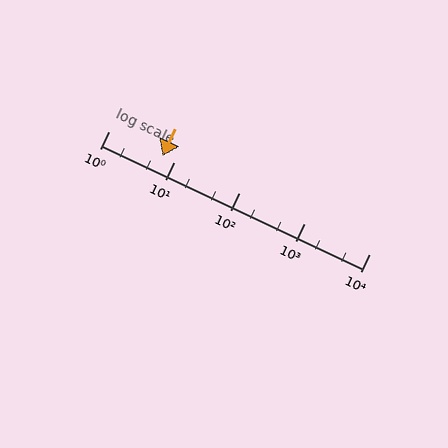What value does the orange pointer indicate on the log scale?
The pointer indicates approximately 6.7.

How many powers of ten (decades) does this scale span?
The scale spans 4 decades, from 1 to 10000.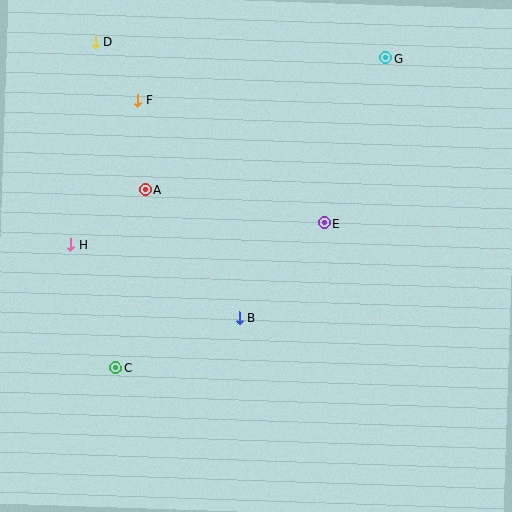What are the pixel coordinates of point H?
Point H is at (71, 245).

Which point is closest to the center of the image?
Point B at (239, 318) is closest to the center.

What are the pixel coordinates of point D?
Point D is at (95, 42).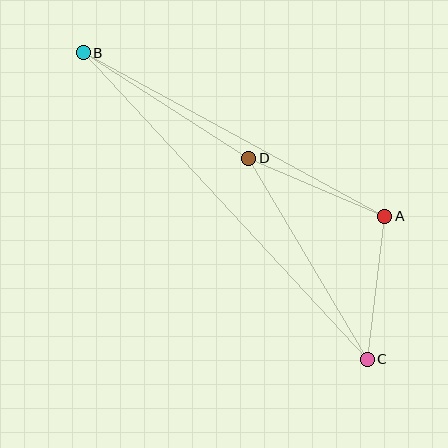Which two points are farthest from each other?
Points B and C are farthest from each other.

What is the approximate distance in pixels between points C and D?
The distance between C and D is approximately 233 pixels.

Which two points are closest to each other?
Points A and C are closest to each other.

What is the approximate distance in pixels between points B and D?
The distance between B and D is approximately 197 pixels.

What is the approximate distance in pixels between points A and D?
The distance between A and D is approximately 148 pixels.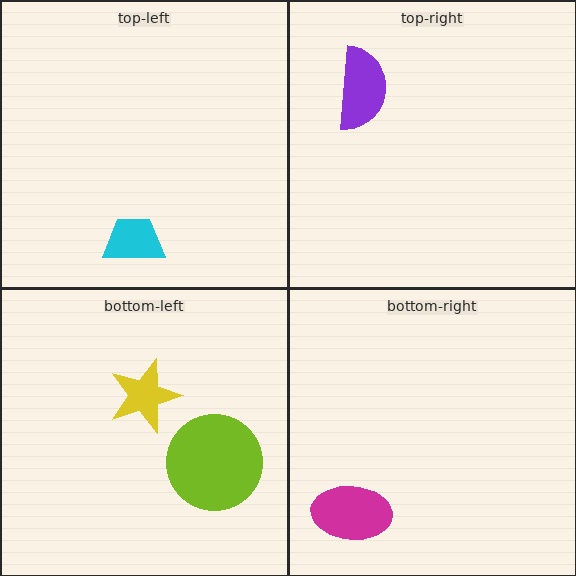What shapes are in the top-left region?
The cyan trapezoid.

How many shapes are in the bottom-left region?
2.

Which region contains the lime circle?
The bottom-left region.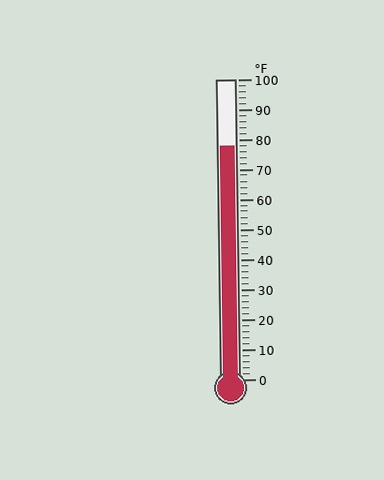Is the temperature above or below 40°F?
The temperature is above 40°F.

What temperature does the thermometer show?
The thermometer shows approximately 78°F.